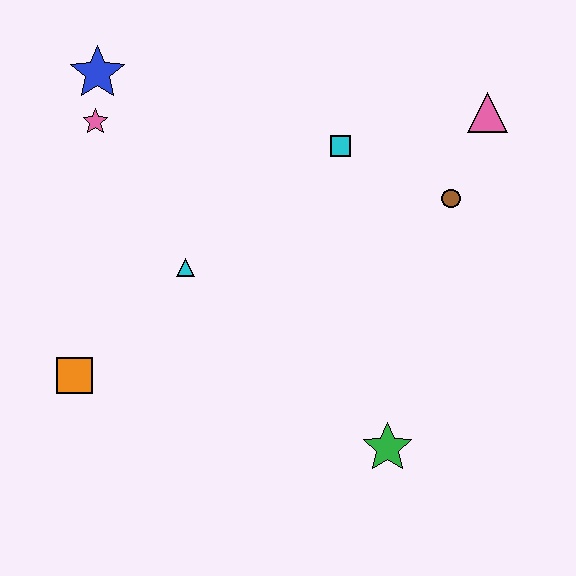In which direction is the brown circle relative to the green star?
The brown circle is above the green star.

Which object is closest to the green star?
The brown circle is closest to the green star.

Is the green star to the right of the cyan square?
Yes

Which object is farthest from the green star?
The blue star is farthest from the green star.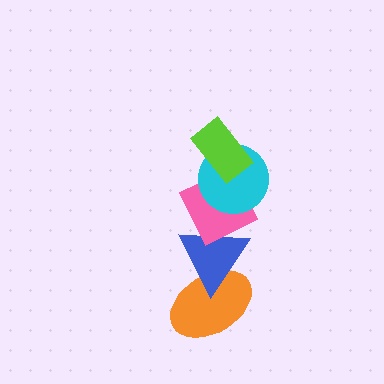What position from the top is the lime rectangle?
The lime rectangle is 1st from the top.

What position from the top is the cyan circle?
The cyan circle is 2nd from the top.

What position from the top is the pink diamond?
The pink diamond is 3rd from the top.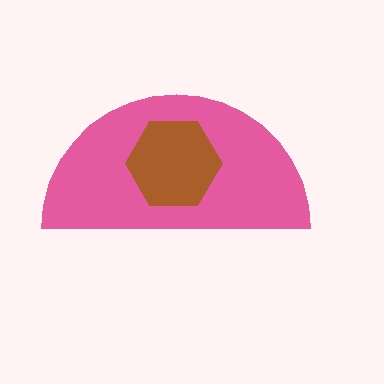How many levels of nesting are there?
2.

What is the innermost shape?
The brown hexagon.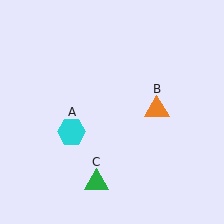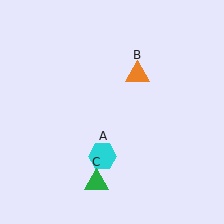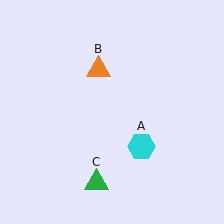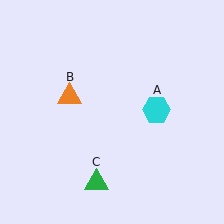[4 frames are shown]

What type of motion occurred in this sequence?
The cyan hexagon (object A), orange triangle (object B) rotated counterclockwise around the center of the scene.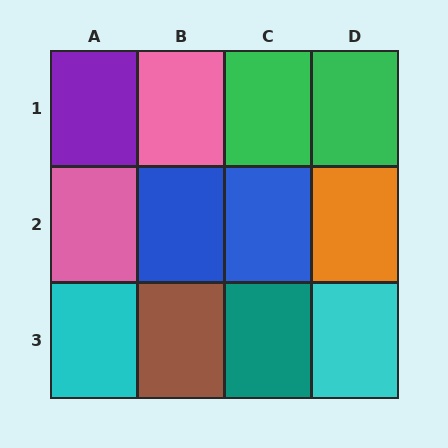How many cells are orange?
1 cell is orange.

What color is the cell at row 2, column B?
Blue.